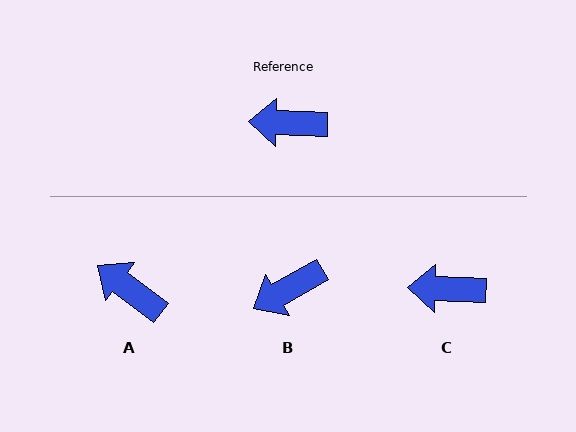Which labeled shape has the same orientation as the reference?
C.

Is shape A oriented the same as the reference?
No, it is off by about 35 degrees.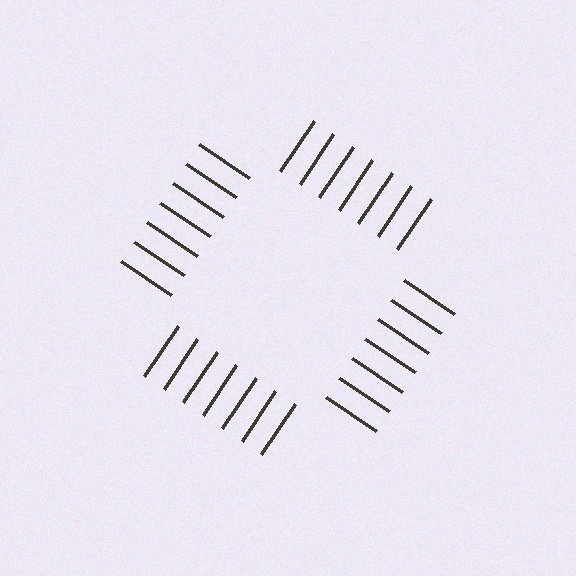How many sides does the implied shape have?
4 sides — the line-ends trace a square.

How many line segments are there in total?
28 — 7 along each of the 4 edges.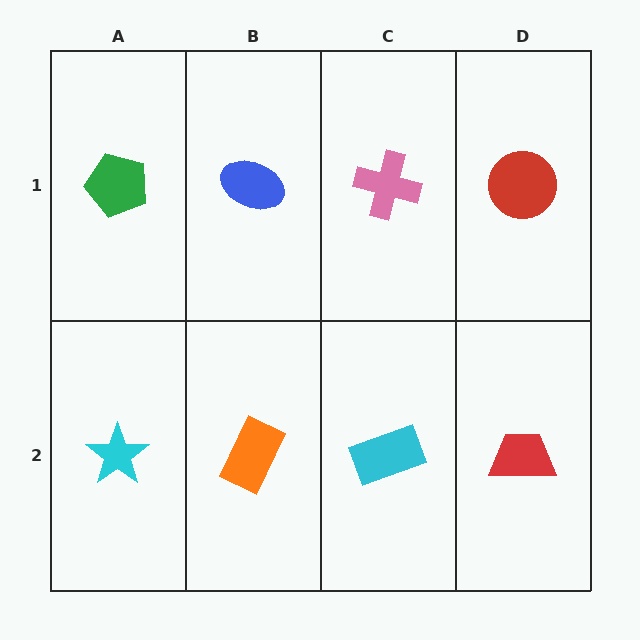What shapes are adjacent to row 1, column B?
An orange rectangle (row 2, column B), a green pentagon (row 1, column A), a pink cross (row 1, column C).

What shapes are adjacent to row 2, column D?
A red circle (row 1, column D), a cyan rectangle (row 2, column C).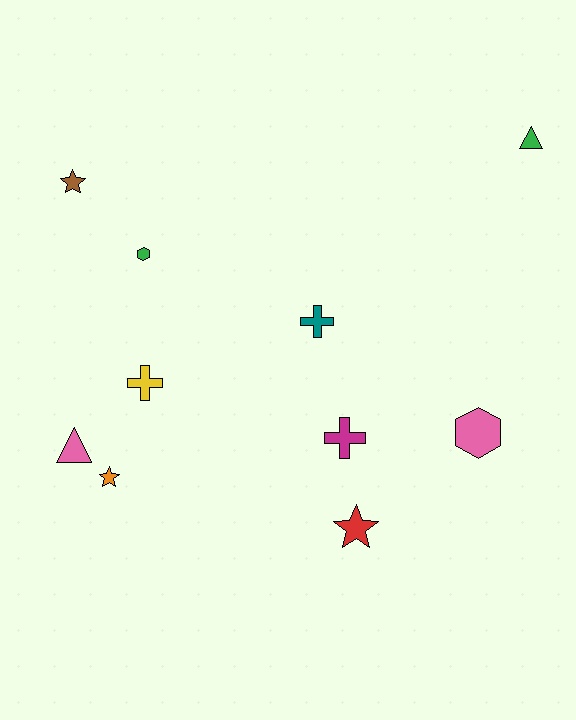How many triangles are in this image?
There are 2 triangles.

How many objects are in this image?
There are 10 objects.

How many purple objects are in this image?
There are no purple objects.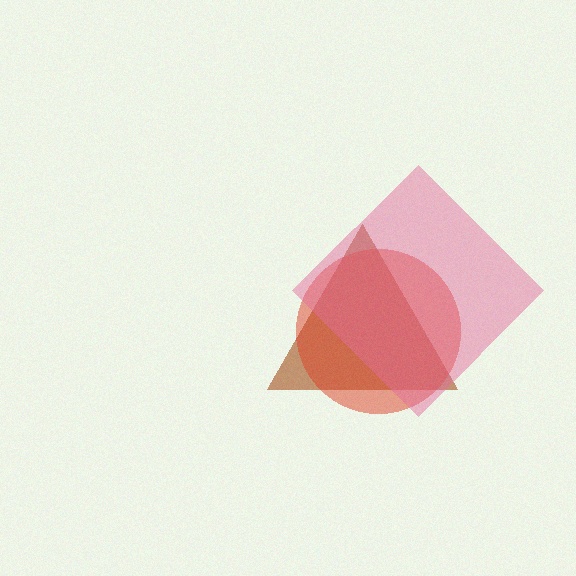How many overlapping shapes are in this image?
There are 3 overlapping shapes in the image.